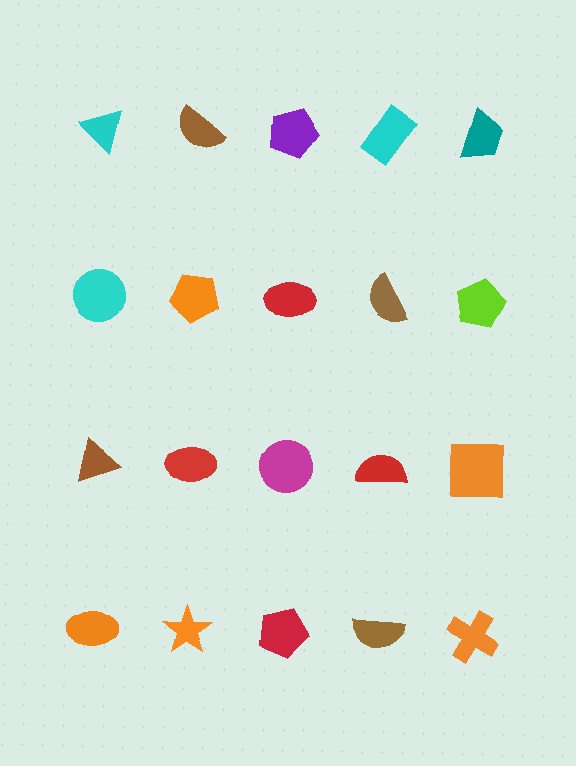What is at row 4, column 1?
An orange ellipse.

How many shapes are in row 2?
5 shapes.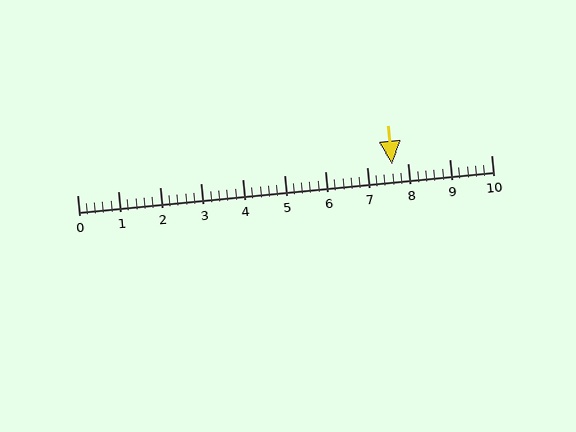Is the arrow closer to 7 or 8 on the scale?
The arrow is closer to 8.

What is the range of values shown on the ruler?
The ruler shows values from 0 to 10.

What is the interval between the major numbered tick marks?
The major tick marks are spaced 1 units apart.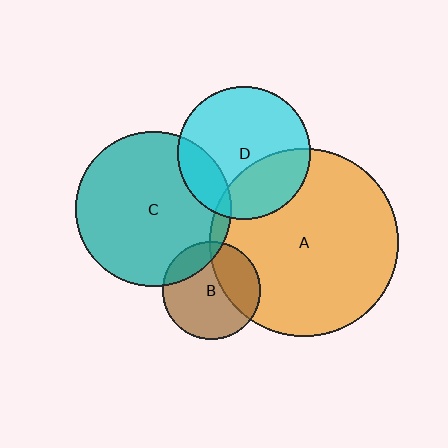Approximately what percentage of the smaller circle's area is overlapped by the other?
Approximately 20%.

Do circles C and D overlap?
Yes.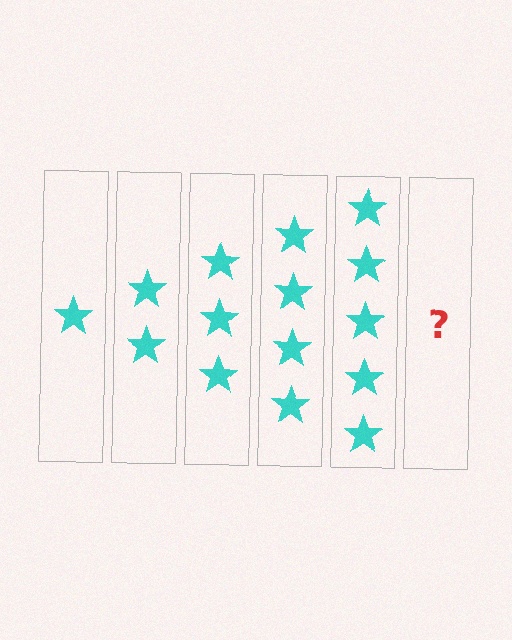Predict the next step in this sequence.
The next step is 6 stars.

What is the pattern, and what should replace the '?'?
The pattern is that each step adds one more star. The '?' should be 6 stars.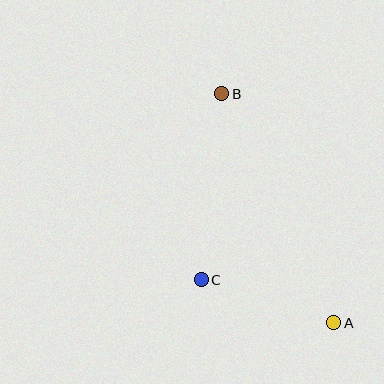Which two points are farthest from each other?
Points A and B are farthest from each other.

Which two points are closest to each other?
Points A and C are closest to each other.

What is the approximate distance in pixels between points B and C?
The distance between B and C is approximately 187 pixels.